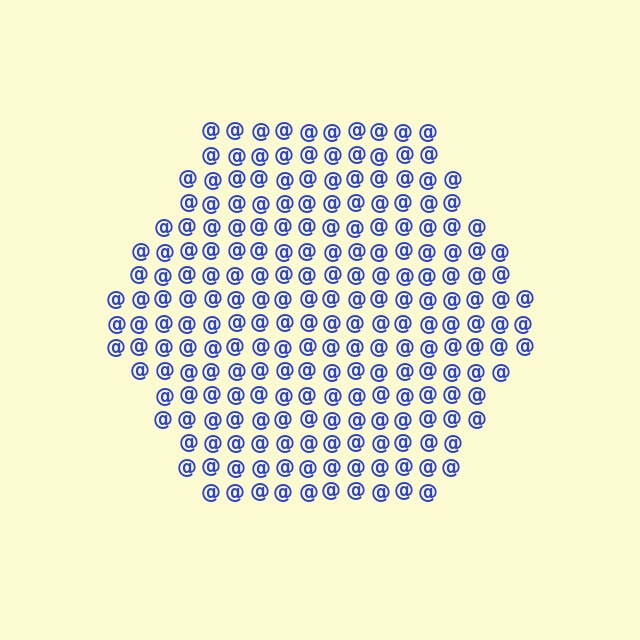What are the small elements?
The small elements are at signs.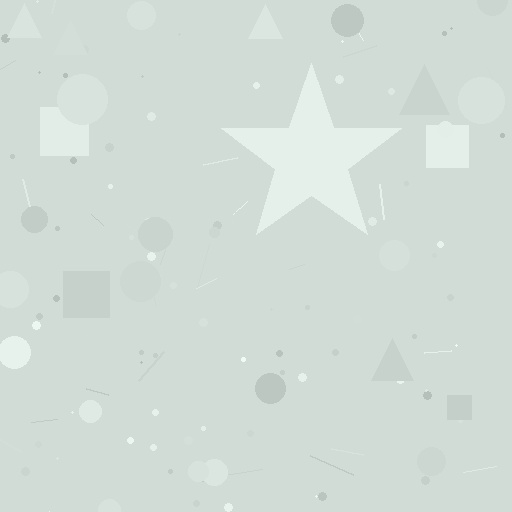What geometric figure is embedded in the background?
A star is embedded in the background.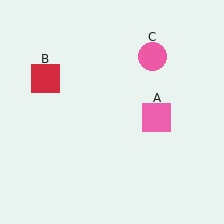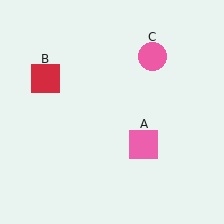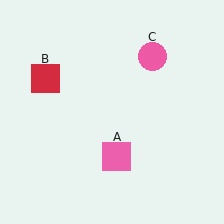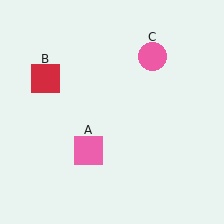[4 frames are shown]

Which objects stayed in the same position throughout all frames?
Red square (object B) and pink circle (object C) remained stationary.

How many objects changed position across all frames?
1 object changed position: pink square (object A).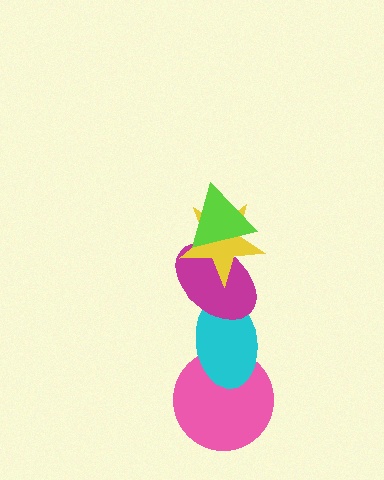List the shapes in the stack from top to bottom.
From top to bottom: the lime triangle, the yellow star, the magenta ellipse, the cyan ellipse, the pink circle.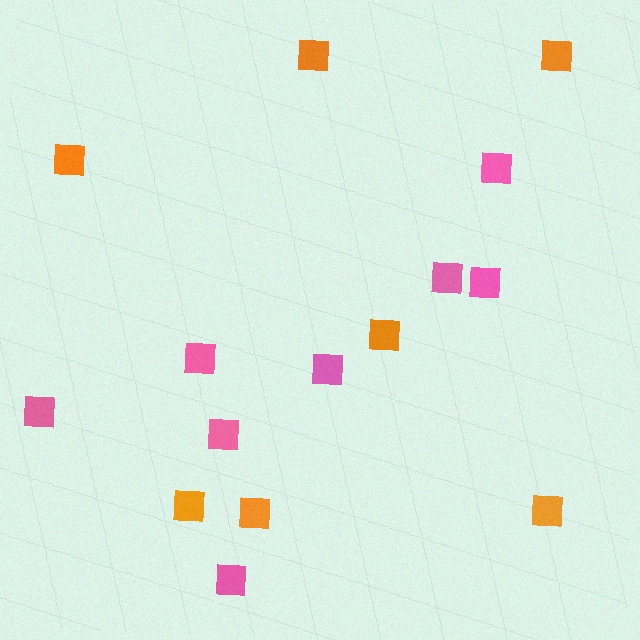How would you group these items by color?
There are 2 groups: one group of pink squares (8) and one group of orange squares (7).